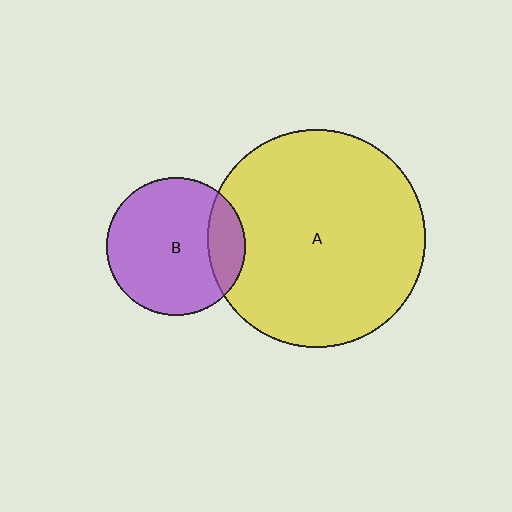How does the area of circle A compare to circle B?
Approximately 2.5 times.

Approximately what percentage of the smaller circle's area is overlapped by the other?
Approximately 20%.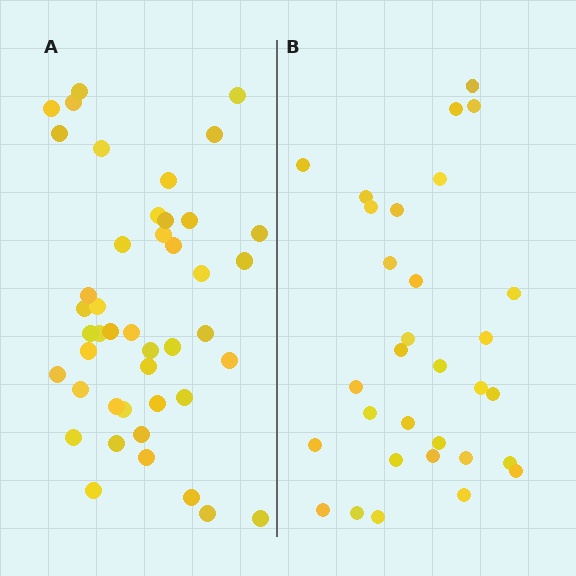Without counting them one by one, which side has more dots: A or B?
Region A (the left region) has more dots.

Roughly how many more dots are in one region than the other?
Region A has approximately 15 more dots than region B.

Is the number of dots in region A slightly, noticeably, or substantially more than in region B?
Region A has noticeably more, but not dramatically so. The ratio is roughly 1.4 to 1.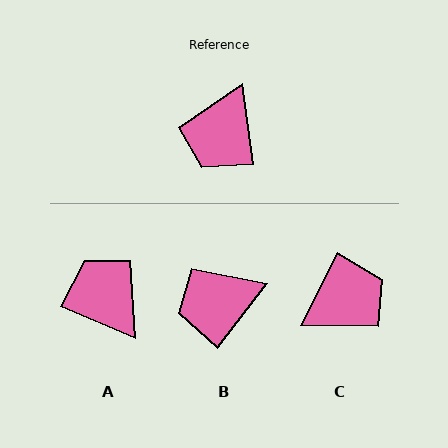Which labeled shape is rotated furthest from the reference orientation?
C, about 145 degrees away.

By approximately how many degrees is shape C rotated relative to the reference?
Approximately 145 degrees counter-clockwise.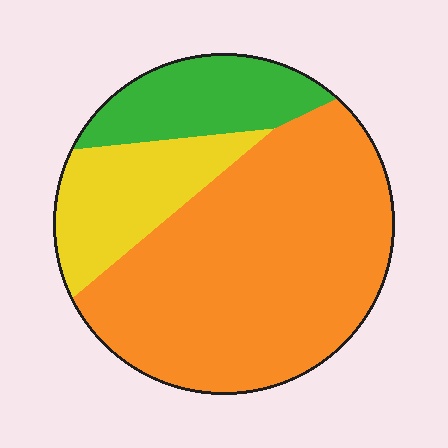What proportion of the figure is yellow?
Yellow takes up about one fifth (1/5) of the figure.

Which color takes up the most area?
Orange, at roughly 65%.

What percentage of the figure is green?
Green takes up less than a quarter of the figure.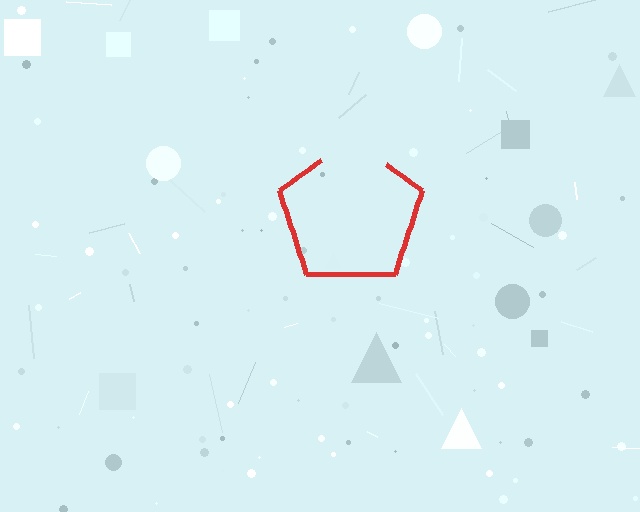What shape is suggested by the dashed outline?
The dashed outline suggests a pentagon.